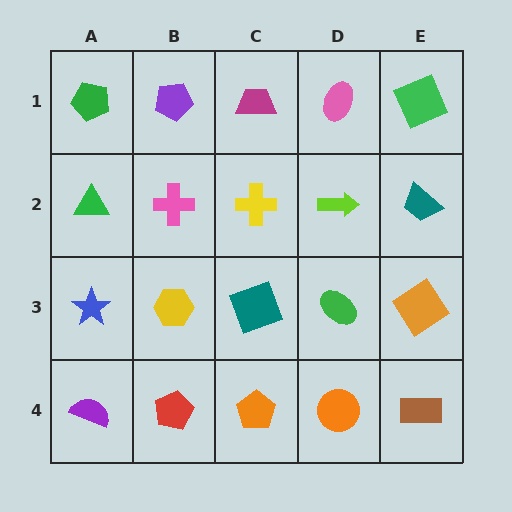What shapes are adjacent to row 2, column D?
A pink ellipse (row 1, column D), a green ellipse (row 3, column D), a yellow cross (row 2, column C), a teal trapezoid (row 2, column E).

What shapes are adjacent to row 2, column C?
A magenta trapezoid (row 1, column C), a teal square (row 3, column C), a pink cross (row 2, column B), a lime arrow (row 2, column D).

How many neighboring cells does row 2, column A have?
3.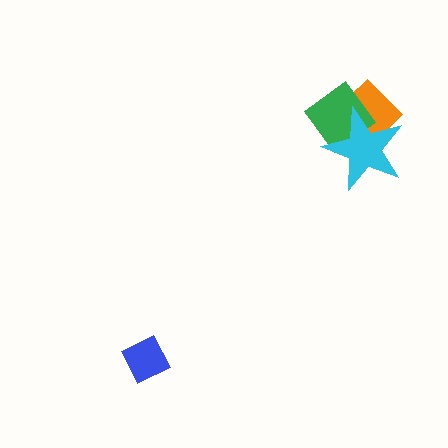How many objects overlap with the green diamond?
2 objects overlap with the green diamond.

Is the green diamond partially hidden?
Yes, it is partially covered by another shape.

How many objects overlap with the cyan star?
2 objects overlap with the cyan star.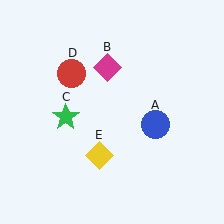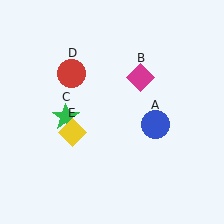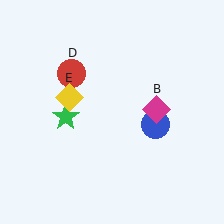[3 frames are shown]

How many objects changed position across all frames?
2 objects changed position: magenta diamond (object B), yellow diamond (object E).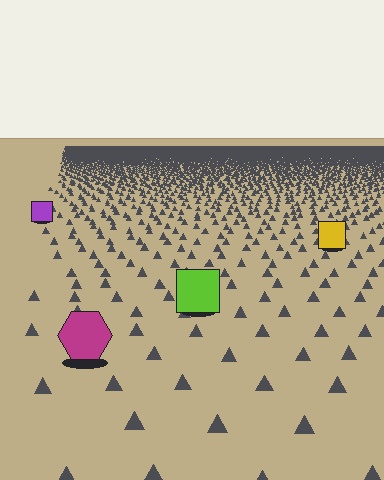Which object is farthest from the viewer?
The purple square is farthest from the viewer. It appears smaller and the ground texture around it is denser.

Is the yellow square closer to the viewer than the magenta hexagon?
No. The magenta hexagon is closer — you can tell from the texture gradient: the ground texture is coarser near it.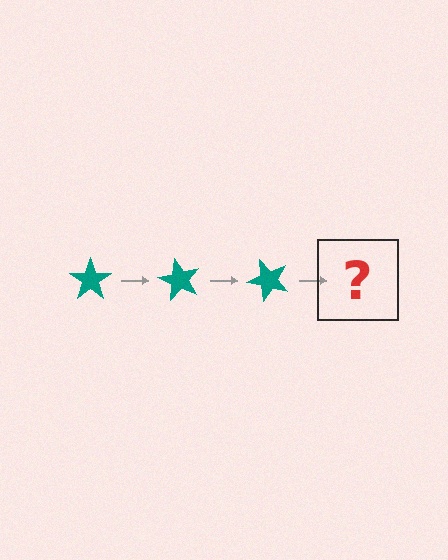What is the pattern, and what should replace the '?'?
The pattern is that the star rotates 60 degrees each step. The '?' should be a teal star rotated 180 degrees.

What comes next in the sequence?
The next element should be a teal star rotated 180 degrees.